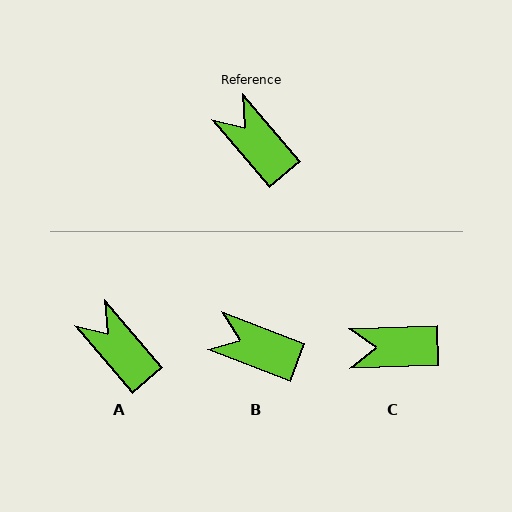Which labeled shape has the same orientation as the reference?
A.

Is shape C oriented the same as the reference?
No, it is off by about 51 degrees.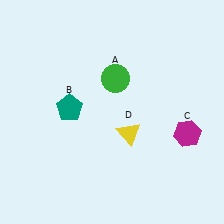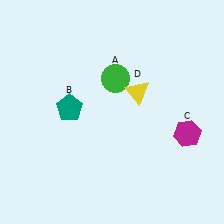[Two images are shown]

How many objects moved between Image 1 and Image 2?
1 object moved between the two images.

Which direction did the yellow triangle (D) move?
The yellow triangle (D) moved up.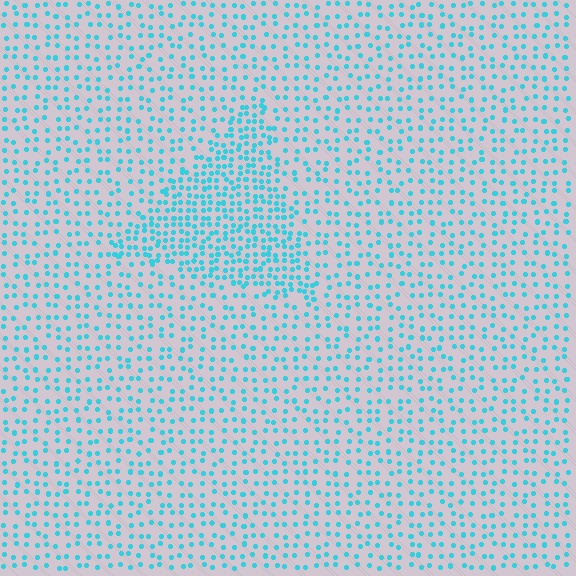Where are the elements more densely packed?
The elements are more densely packed inside the triangle boundary.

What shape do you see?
I see a triangle.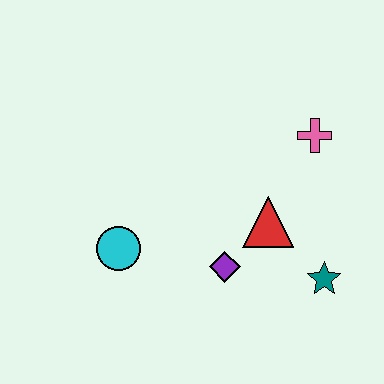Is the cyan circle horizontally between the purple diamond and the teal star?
No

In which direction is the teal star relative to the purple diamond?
The teal star is to the right of the purple diamond.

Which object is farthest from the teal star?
The cyan circle is farthest from the teal star.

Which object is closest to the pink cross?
The red triangle is closest to the pink cross.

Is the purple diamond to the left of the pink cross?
Yes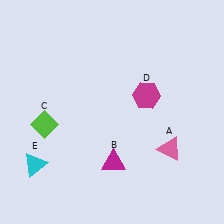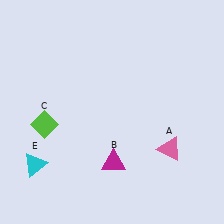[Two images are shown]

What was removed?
The magenta hexagon (D) was removed in Image 2.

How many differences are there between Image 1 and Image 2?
There is 1 difference between the two images.